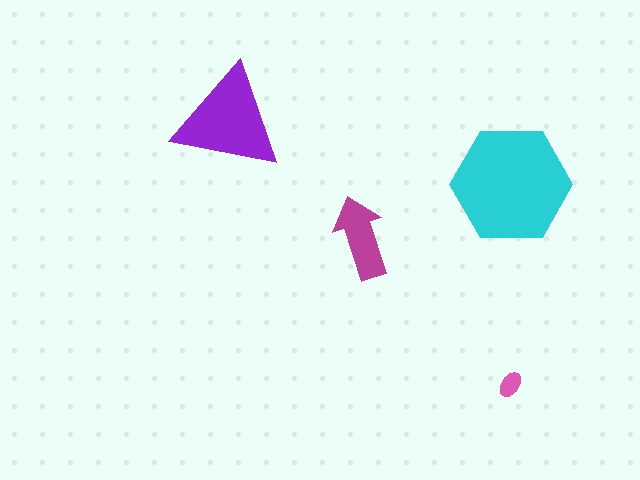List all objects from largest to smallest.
The cyan hexagon, the purple triangle, the magenta arrow, the pink ellipse.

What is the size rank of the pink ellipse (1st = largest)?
4th.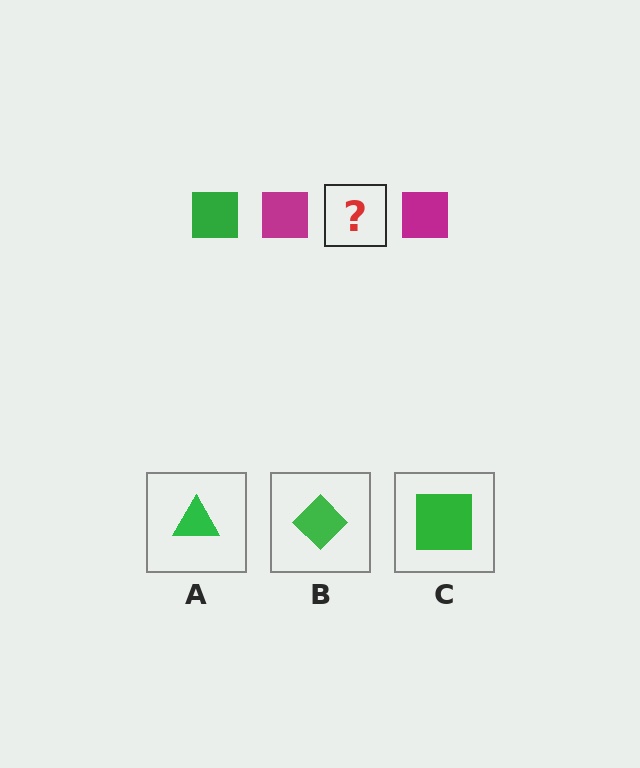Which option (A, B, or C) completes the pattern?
C.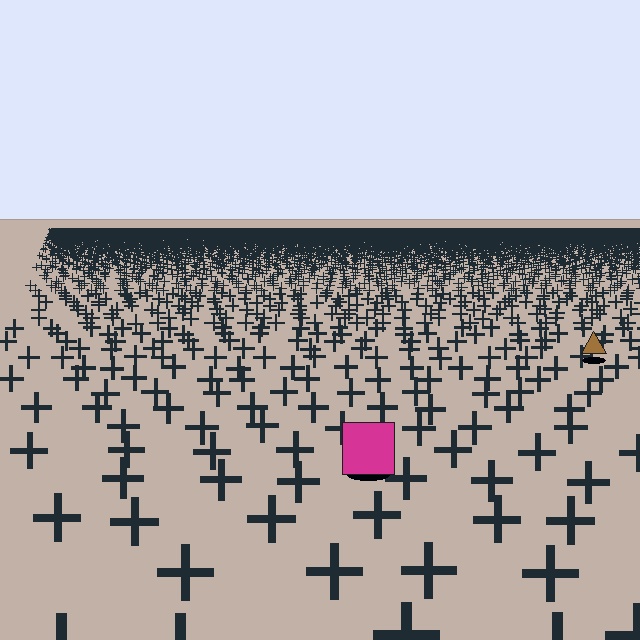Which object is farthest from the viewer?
The brown triangle is farthest from the viewer. It appears smaller and the ground texture around it is denser.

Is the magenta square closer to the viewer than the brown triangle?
Yes. The magenta square is closer — you can tell from the texture gradient: the ground texture is coarser near it.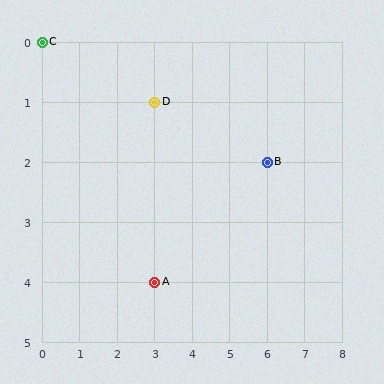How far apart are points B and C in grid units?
Points B and C are 6 columns and 2 rows apart (about 6.3 grid units diagonally).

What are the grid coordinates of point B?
Point B is at grid coordinates (6, 2).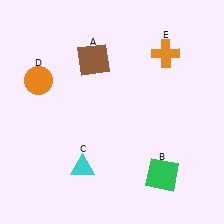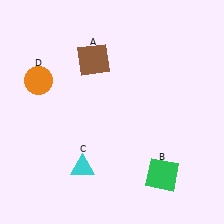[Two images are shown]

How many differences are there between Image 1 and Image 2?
There is 1 difference between the two images.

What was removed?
The orange cross (E) was removed in Image 2.